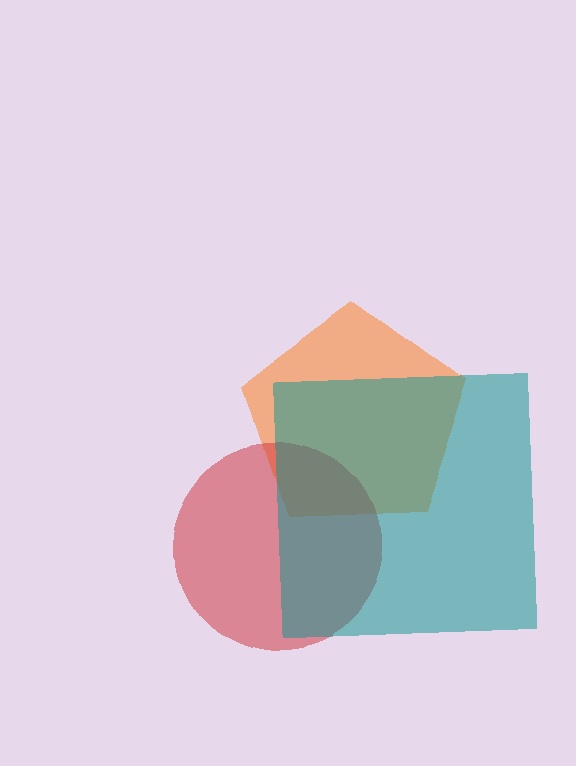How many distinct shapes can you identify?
There are 3 distinct shapes: an orange pentagon, a red circle, a teal square.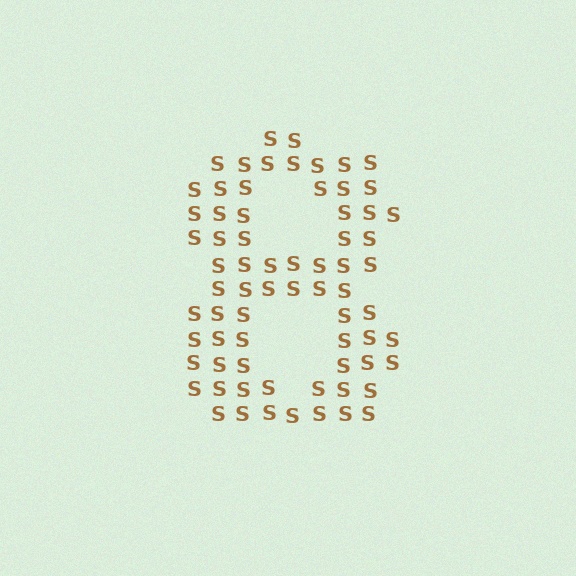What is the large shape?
The large shape is the digit 8.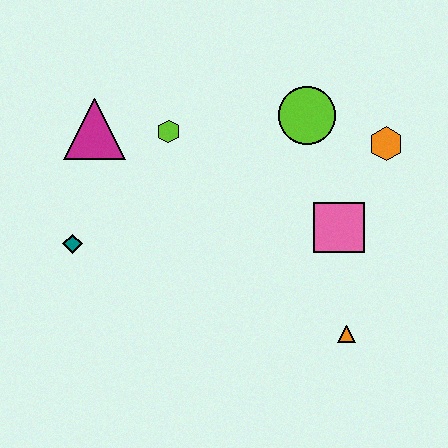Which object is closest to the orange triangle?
The pink square is closest to the orange triangle.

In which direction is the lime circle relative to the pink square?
The lime circle is above the pink square.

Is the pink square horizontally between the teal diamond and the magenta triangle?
No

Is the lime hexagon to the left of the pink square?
Yes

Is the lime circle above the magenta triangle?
Yes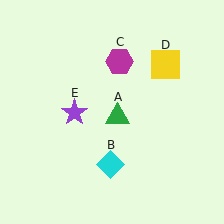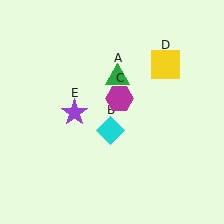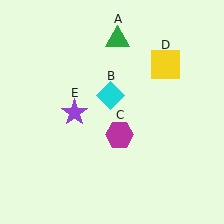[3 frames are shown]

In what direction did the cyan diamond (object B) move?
The cyan diamond (object B) moved up.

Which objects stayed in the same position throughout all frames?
Yellow square (object D) and purple star (object E) remained stationary.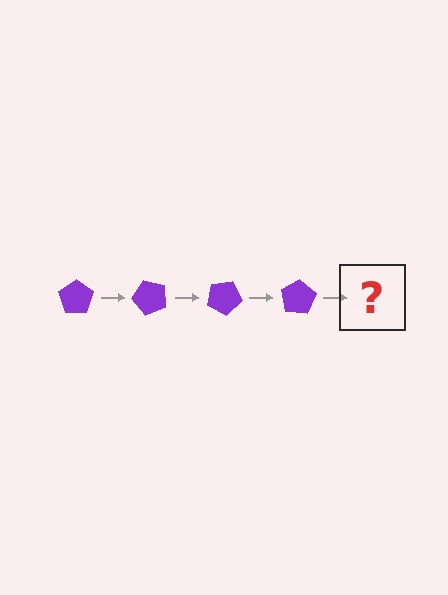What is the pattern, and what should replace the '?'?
The pattern is that the pentagon rotates 50 degrees each step. The '?' should be a purple pentagon rotated 200 degrees.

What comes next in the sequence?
The next element should be a purple pentagon rotated 200 degrees.